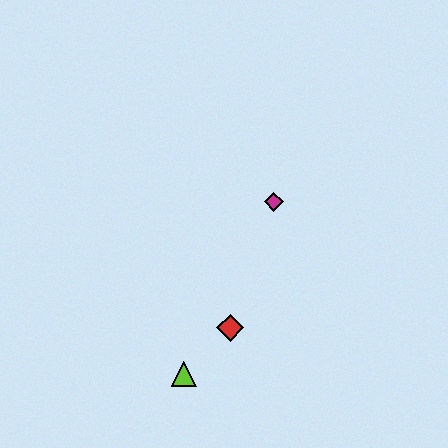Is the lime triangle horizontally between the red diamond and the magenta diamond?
No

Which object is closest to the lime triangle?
The red diamond is closest to the lime triangle.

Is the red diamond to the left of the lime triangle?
No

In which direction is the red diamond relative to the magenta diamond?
The red diamond is below the magenta diamond.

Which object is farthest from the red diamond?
The magenta diamond is farthest from the red diamond.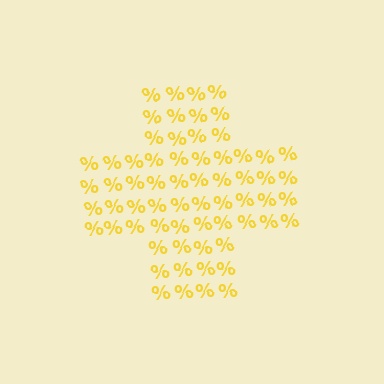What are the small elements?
The small elements are percent signs.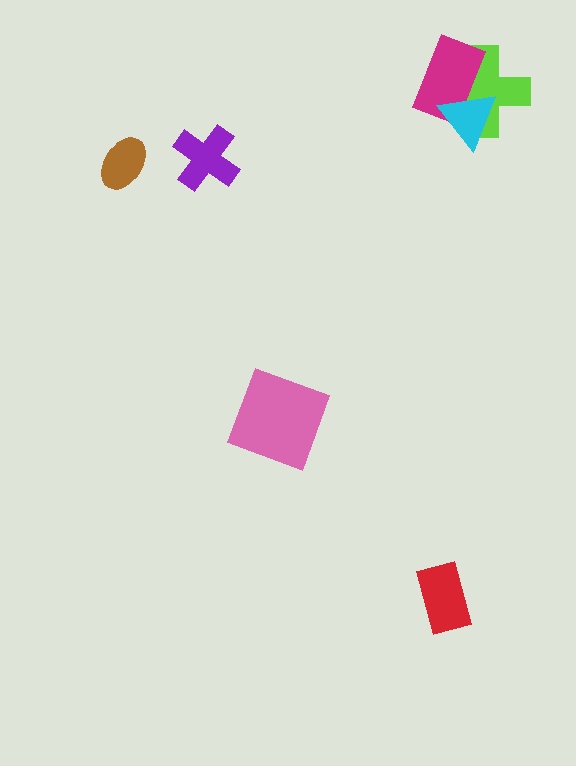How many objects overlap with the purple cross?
0 objects overlap with the purple cross.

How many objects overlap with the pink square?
0 objects overlap with the pink square.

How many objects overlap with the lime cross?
2 objects overlap with the lime cross.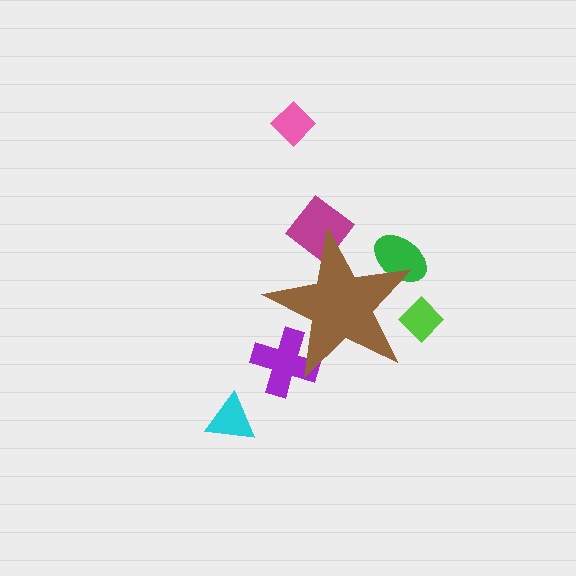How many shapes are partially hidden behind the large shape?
4 shapes are partially hidden.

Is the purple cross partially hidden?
Yes, the purple cross is partially hidden behind the brown star.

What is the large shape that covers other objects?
A brown star.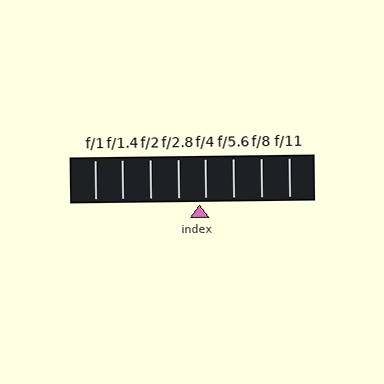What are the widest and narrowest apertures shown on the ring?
The widest aperture shown is f/1 and the narrowest is f/11.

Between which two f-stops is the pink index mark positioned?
The index mark is between f/2.8 and f/4.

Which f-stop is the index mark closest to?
The index mark is closest to f/4.